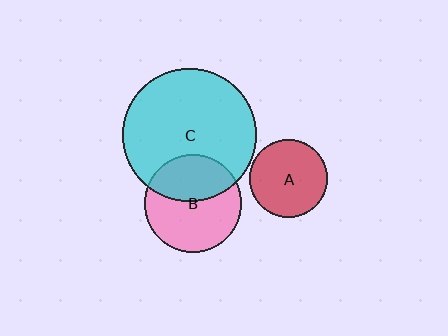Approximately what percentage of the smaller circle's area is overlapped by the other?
Approximately 40%.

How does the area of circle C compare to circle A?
Approximately 2.9 times.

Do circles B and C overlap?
Yes.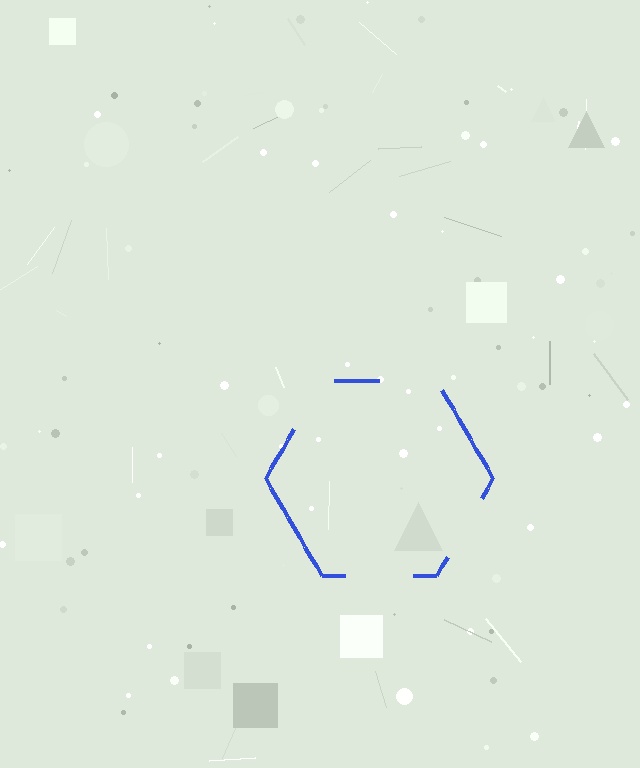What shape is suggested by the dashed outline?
The dashed outline suggests a hexagon.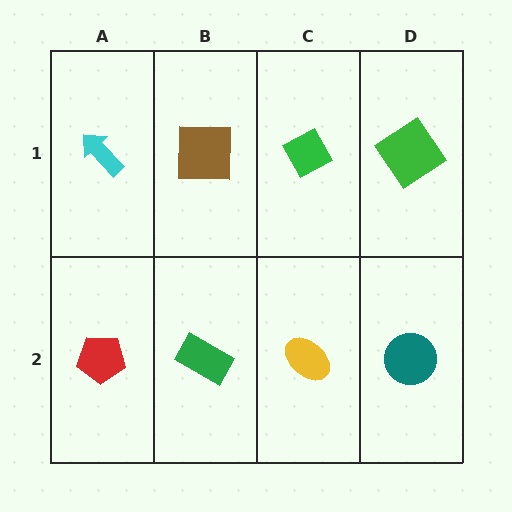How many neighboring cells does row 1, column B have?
3.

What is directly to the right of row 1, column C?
A green diamond.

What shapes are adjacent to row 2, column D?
A green diamond (row 1, column D), a yellow ellipse (row 2, column C).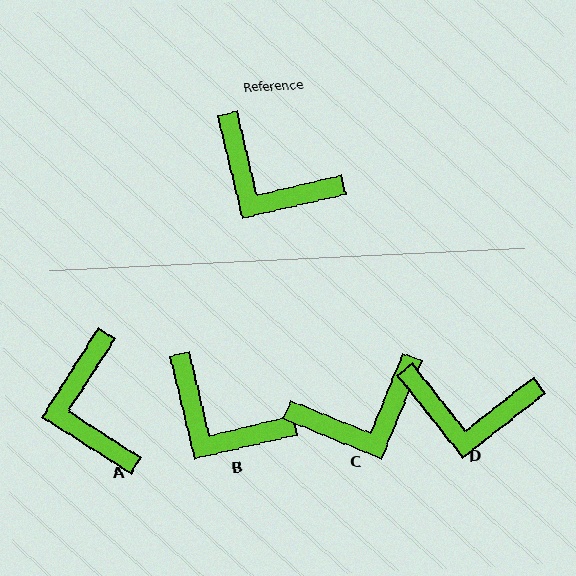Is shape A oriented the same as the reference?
No, it is off by about 46 degrees.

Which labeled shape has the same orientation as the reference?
B.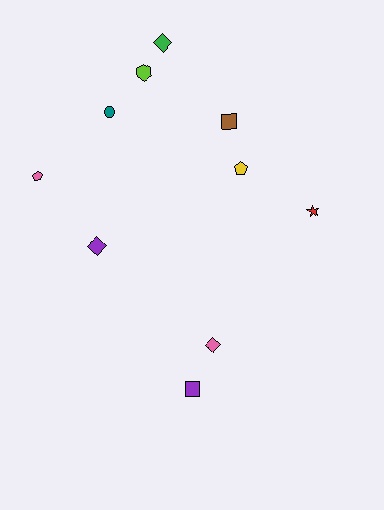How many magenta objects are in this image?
There are no magenta objects.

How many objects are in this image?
There are 10 objects.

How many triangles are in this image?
There are no triangles.